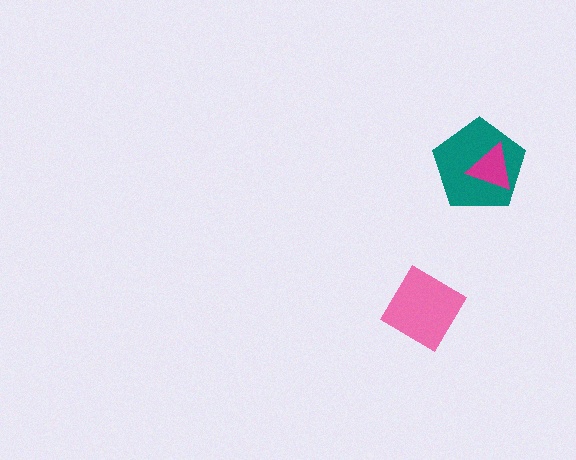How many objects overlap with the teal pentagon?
1 object overlaps with the teal pentagon.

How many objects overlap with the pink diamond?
0 objects overlap with the pink diamond.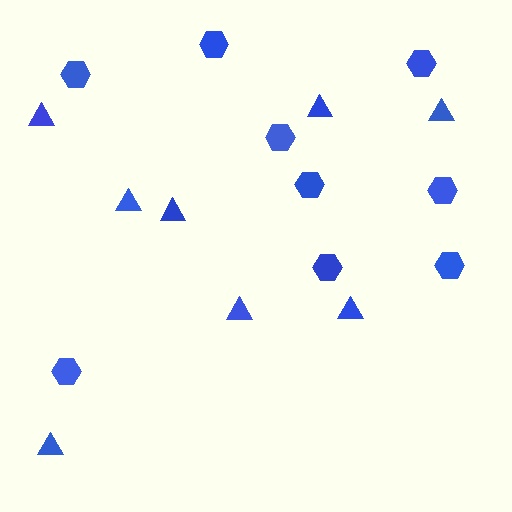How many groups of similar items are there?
There are 2 groups: one group of hexagons (9) and one group of triangles (8).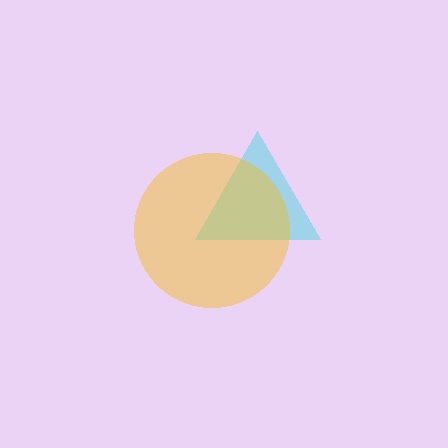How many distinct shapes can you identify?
There are 2 distinct shapes: a cyan triangle, a yellow circle.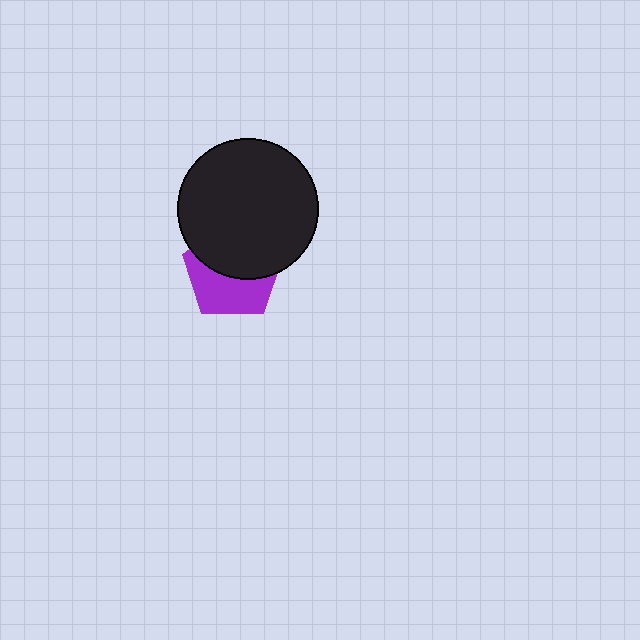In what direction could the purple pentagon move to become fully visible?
The purple pentagon could move down. That would shift it out from behind the black circle entirely.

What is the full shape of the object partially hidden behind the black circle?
The partially hidden object is a purple pentagon.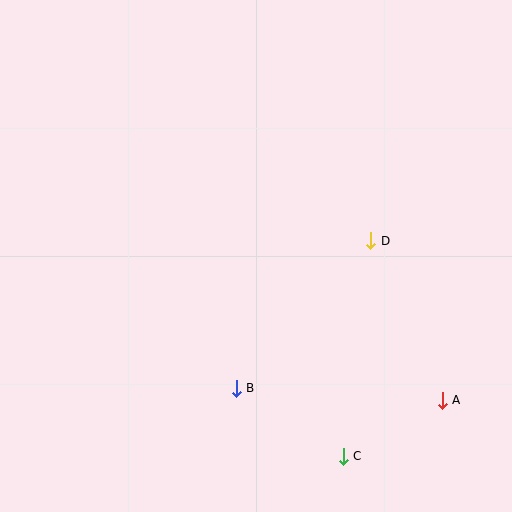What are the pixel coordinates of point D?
Point D is at (370, 241).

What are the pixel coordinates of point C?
Point C is at (343, 456).